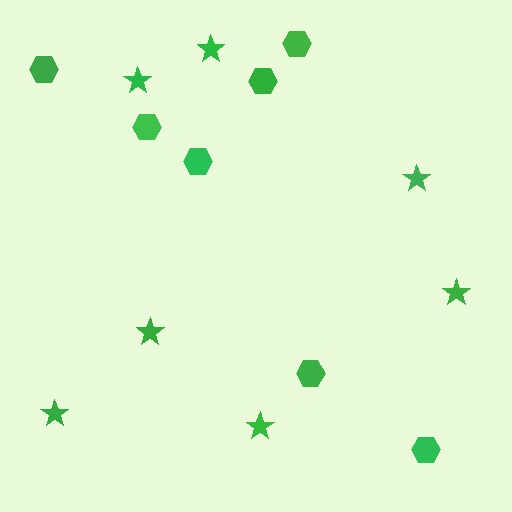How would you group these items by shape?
There are 2 groups: one group of stars (7) and one group of hexagons (7).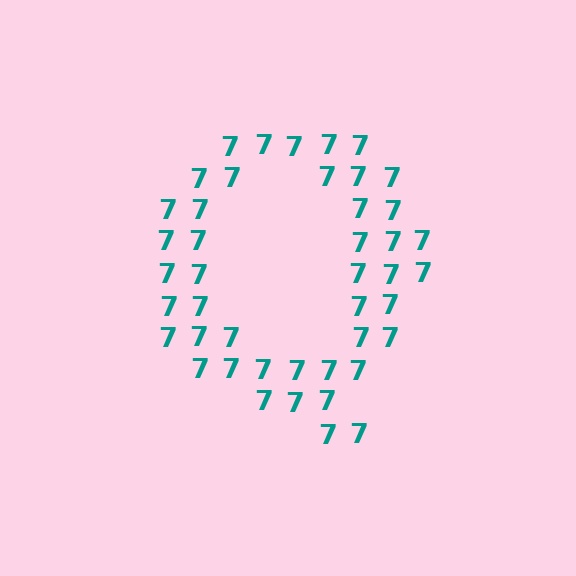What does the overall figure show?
The overall figure shows the letter Q.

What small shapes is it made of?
It is made of small digit 7's.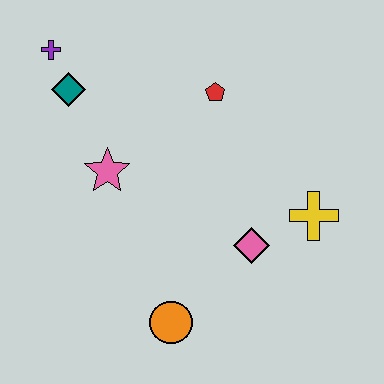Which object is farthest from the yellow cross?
The purple cross is farthest from the yellow cross.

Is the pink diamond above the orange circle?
Yes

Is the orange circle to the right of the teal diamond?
Yes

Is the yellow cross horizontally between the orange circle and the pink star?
No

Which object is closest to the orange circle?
The pink diamond is closest to the orange circle.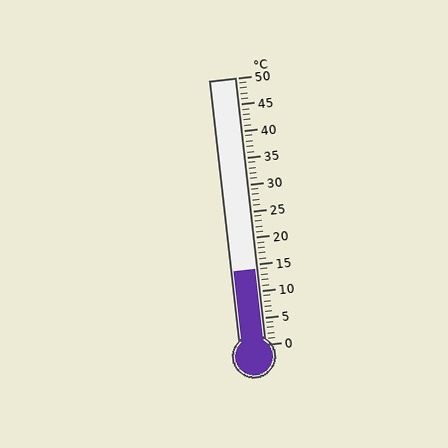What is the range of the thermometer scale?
The thermometer scale ranges from 0°C to 50°C.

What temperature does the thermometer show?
The thermometer shows approximately 14°C.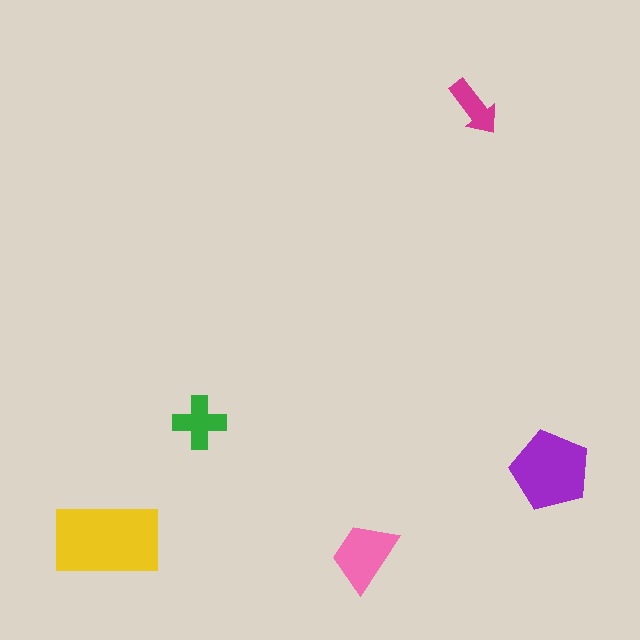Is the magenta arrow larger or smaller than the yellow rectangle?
Smaller.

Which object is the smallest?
The magenta arrow.